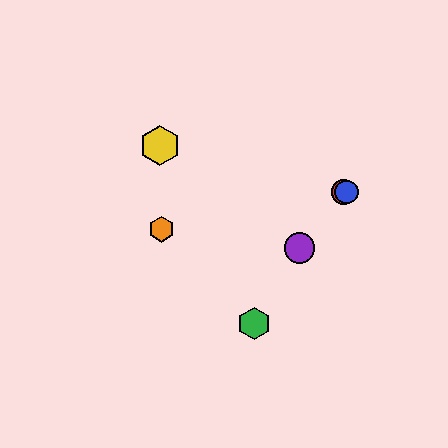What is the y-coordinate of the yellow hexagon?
The yellow hexagon is at y≈145.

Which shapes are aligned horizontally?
The red circle, the blue circle are aligned horizontally.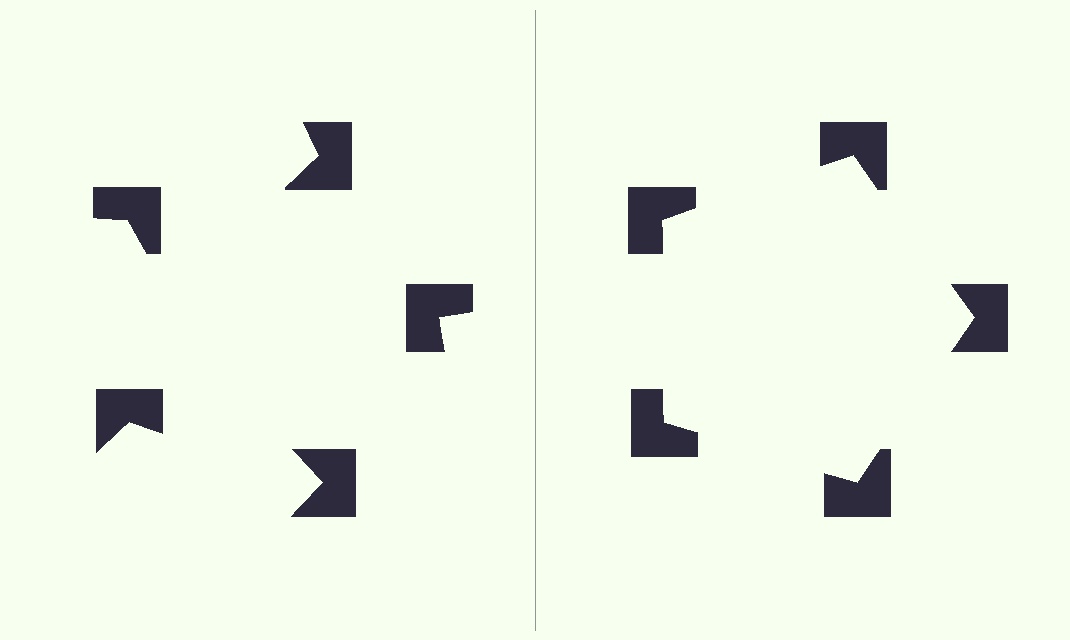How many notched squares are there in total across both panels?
10 — 5 on each side.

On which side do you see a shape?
An illusory pentagon appears on the right side. On the left side the wedge cuts are rotated, so no coherent shape forms.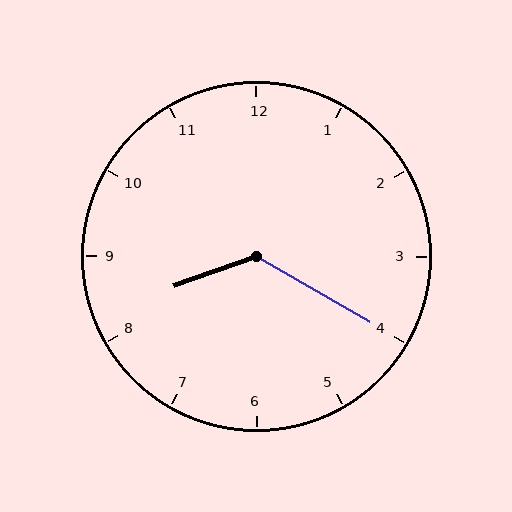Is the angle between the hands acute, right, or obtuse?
It is obtuse.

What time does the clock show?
8:20.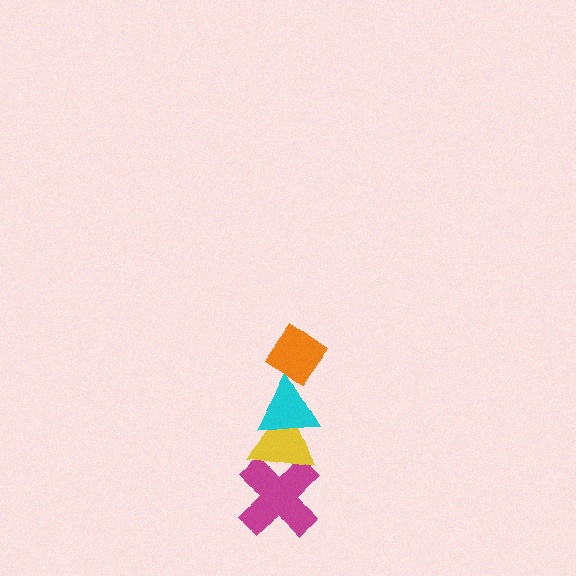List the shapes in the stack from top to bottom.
From top to bottom: the orange diamond, the cyan triangle, the yellow triangle, the magenta cross.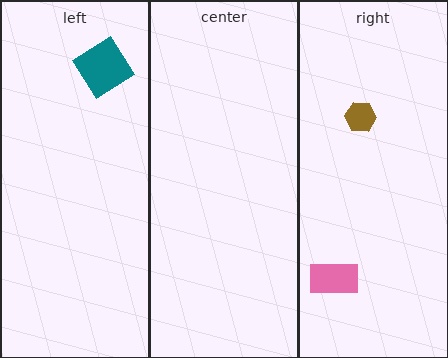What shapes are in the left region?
The teal diamond.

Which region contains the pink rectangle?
The right region.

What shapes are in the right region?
The pink rectangle, the brown hexagon.